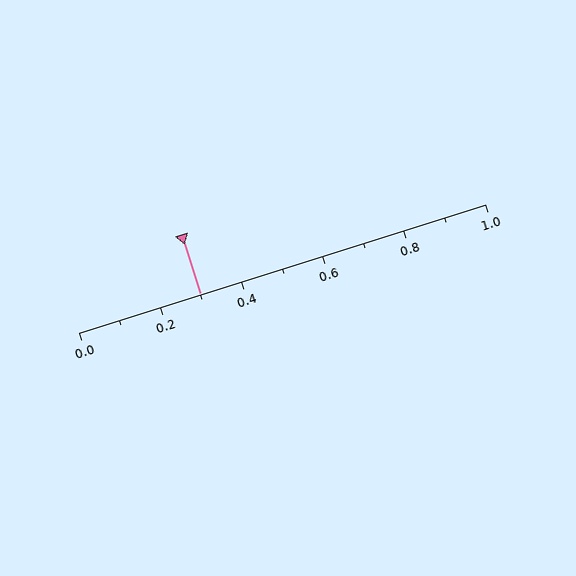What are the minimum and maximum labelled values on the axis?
The axis runs from 0.0 to 1.0.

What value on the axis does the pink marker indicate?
The marker indicates approximately 0.3.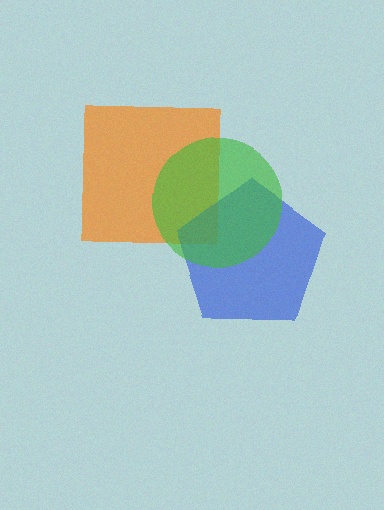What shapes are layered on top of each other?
The layered shapes are: an orange square, a blue pentagon, a green circle.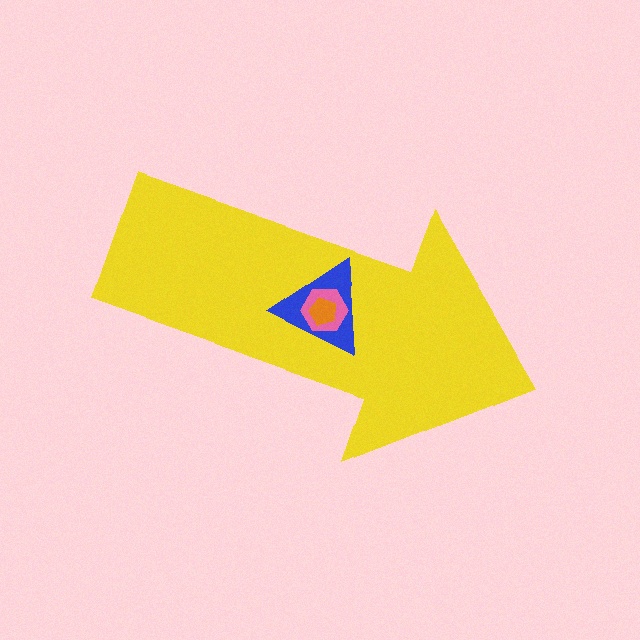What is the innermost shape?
The orange pentagon.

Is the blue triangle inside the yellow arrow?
Yes.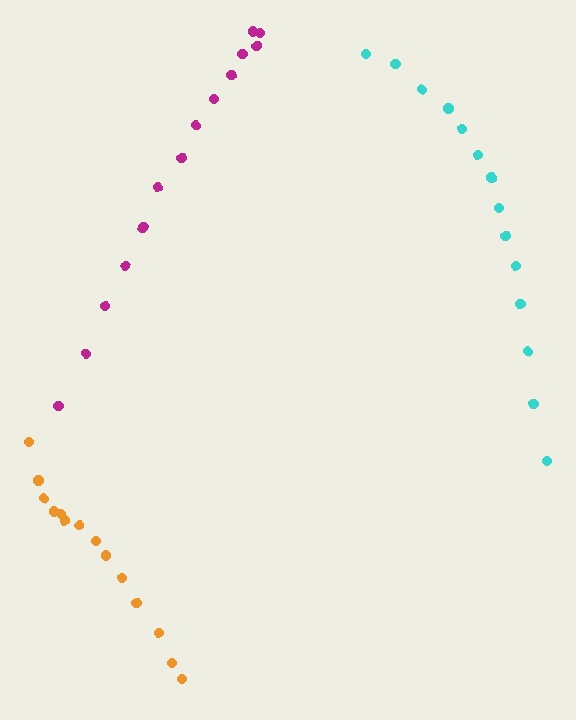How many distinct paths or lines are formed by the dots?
There are 3 distinct paths.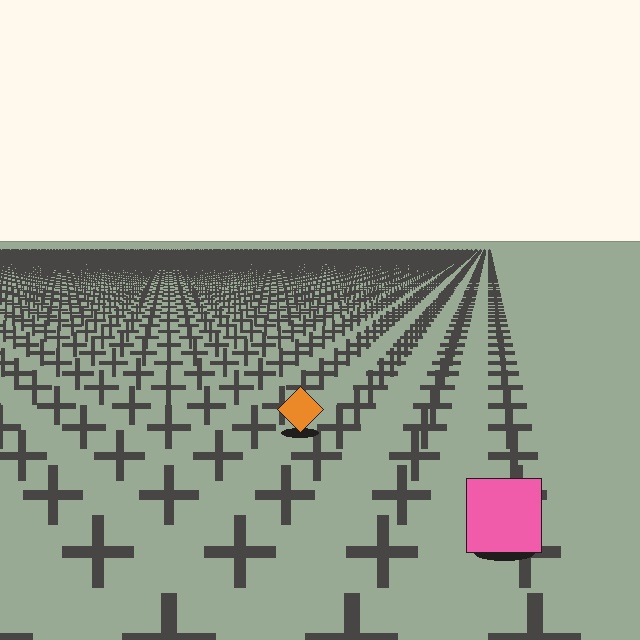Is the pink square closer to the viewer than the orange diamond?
Yes. The pink square is closer — you can tell from the texture gradient: the ground texture is coarser near it.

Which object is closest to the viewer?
The pink square is closest. The texture marks near it are larger and more spread out.